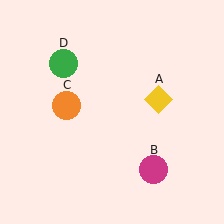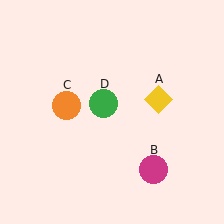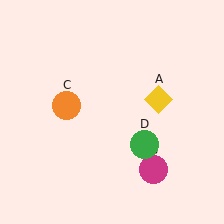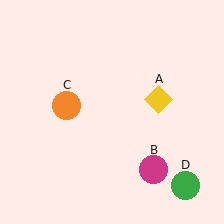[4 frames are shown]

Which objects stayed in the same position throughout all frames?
Yellow diamond (object A) and magenta circle (object B) and orange circle (object C) remained stationary.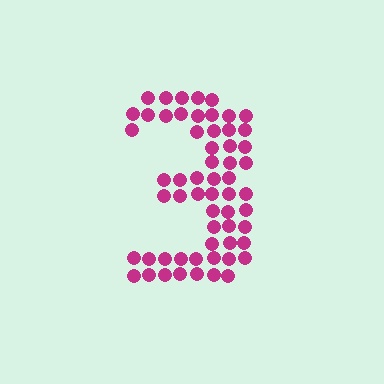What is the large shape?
The large shape is the digit 3.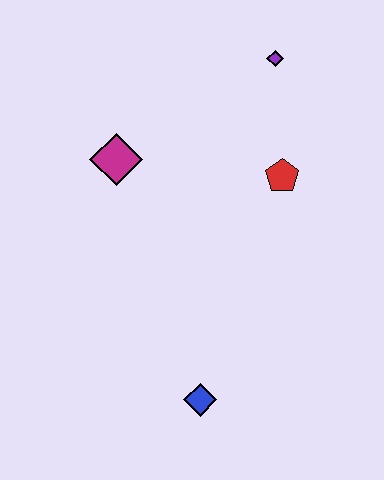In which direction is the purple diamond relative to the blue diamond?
The purple diamond is above the blue diamond.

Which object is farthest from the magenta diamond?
The blue diamond is farthest from the magenta diamond.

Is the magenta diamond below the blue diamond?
No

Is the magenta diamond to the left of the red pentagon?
Yes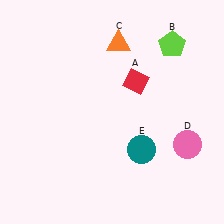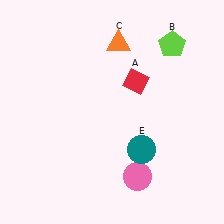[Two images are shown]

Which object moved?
The pink circle (D) moved left.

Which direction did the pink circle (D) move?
The pink circle (D) moved left.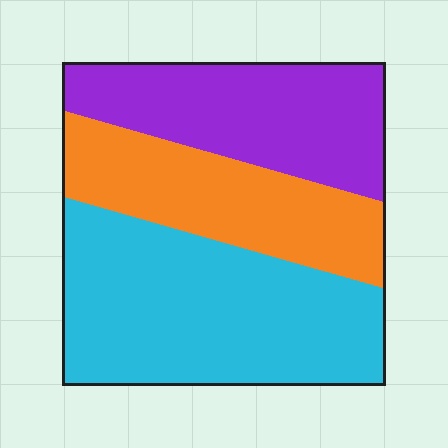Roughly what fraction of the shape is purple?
Purple covers around 30% of the shape.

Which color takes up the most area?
Cyan, at roughly 45%.